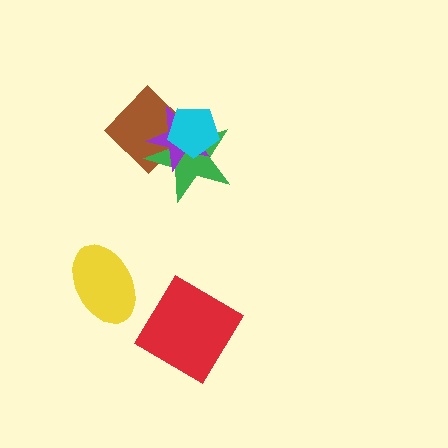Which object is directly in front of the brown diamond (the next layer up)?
The green star is directly in front of the brown diamond.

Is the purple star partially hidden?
Yes, it is partially covered by another shape.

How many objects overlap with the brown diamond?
3 objects overlap with the brown diamond.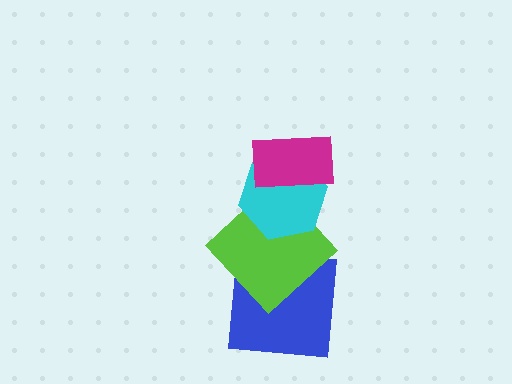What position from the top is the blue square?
The blue square is 4th from the top.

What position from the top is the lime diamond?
The lime diamond is 3rd from the top.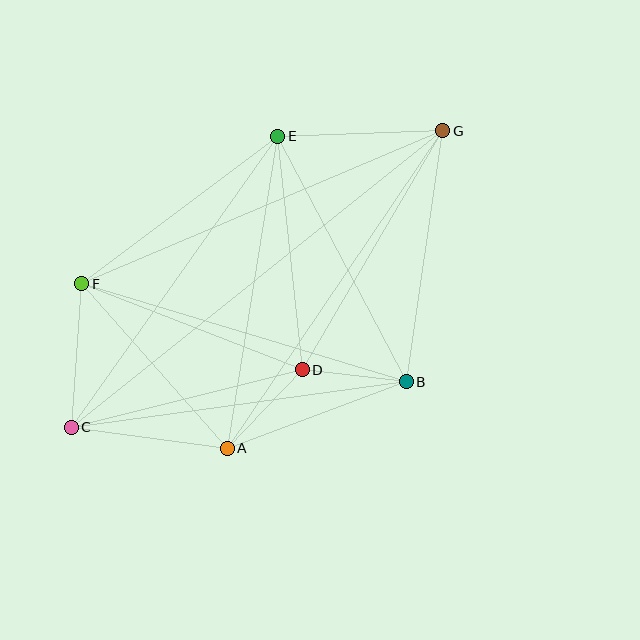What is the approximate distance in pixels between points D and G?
The distance between D and G is approximately 277 pixels.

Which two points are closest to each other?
Points B and D are closest to each other.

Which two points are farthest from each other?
Points C and G are farthest from each other.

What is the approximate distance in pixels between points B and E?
The distance between B and E is approximately 277 pixels.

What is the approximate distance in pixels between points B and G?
The distance between B and G is approximately 254 pixels.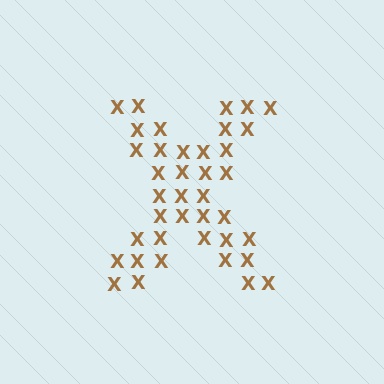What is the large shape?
The large shape is the letter X.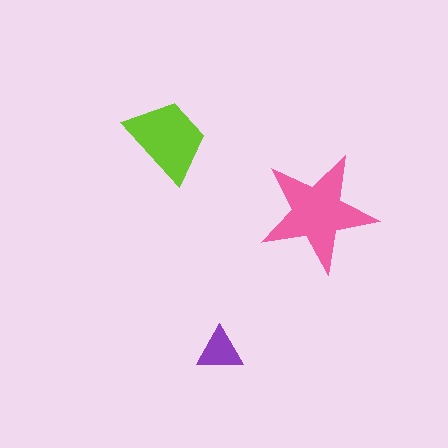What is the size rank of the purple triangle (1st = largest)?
3rd.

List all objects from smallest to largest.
The purple triangle, the lime trapezoid, the pink star.